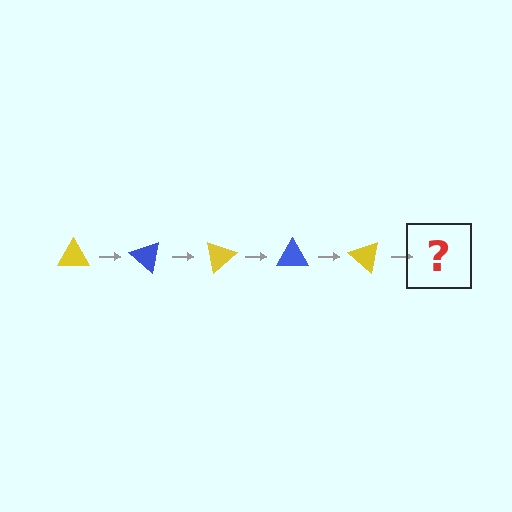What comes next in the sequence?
The next element should be a blue triangle, rotated 200 degrees from the start.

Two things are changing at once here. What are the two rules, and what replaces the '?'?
The two rules are that it rotates 40 degrees each step and the color cycles through yellow and blue. The '?' should be a blue triangle, rotated 200 degrees from the start.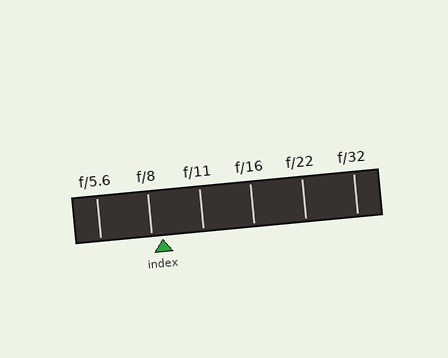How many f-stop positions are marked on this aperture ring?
There are 6 f-stop positions marked.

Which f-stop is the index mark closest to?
The index mark is closest to f/8.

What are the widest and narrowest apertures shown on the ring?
The widest aperture shown is f/5.6 and the narrowest is f/32.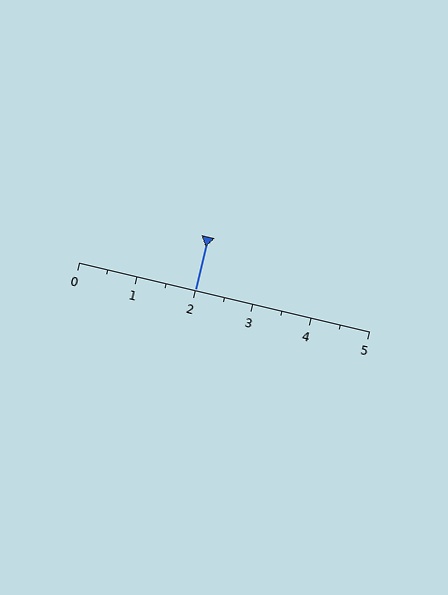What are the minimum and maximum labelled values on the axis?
The axis runs from 0 to 5.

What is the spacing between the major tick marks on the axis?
The major ticks are spaced 1 apart.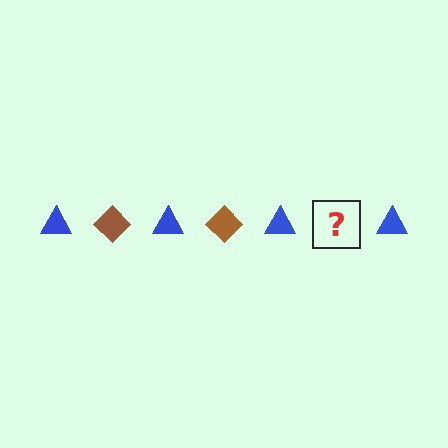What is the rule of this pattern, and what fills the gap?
The rule is that the pattern alternates between blue triangle and brown diamond. The gap should be filled with a brown diamond.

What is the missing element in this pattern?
The missing element is a brown diamond.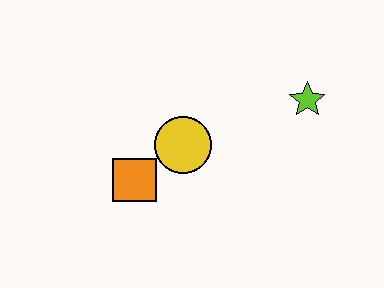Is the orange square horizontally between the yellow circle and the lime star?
No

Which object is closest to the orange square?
The yellow circle is closest to the orange square.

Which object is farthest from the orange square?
The lime star is farthest from the orange square.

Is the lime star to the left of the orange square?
No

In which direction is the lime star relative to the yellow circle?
The lime star is to the right of the yellow circle.